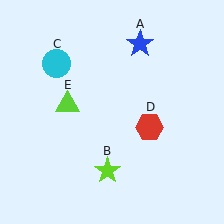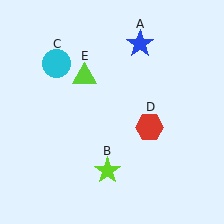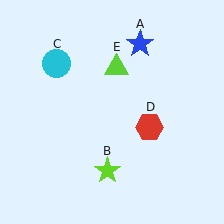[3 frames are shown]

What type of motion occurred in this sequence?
The lime triangle (object E) rotated clockwise around the center of the scene.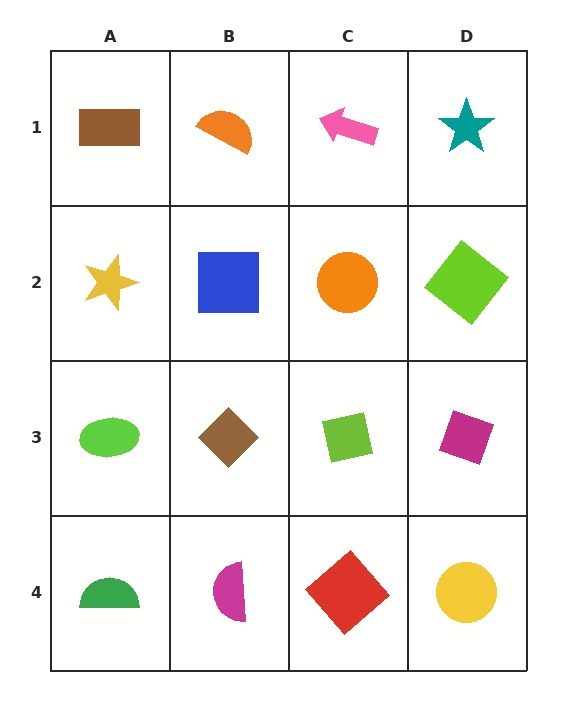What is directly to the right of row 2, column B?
An orange circle.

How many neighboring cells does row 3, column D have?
3.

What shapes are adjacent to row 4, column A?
A lime ellipse (row 3, column A), a magenta semicircle (row 4, column B).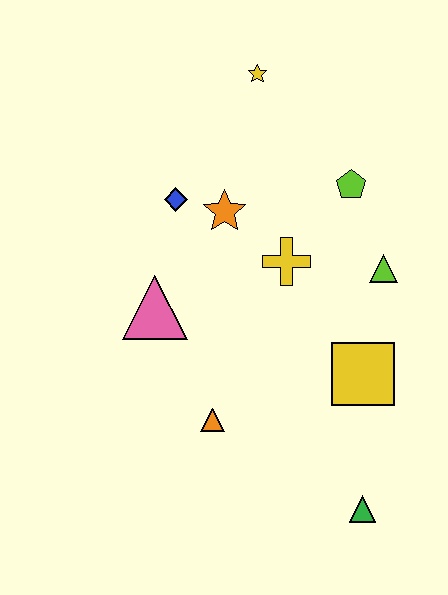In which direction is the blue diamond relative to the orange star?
The blue diamond is to the left of the orange star.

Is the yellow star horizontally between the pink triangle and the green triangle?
Yes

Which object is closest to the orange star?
The blue diamond is closest to the orange star.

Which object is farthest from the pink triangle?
The green triangle is farthest from the pink triangle.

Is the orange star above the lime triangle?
Yes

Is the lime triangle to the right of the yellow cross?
Yes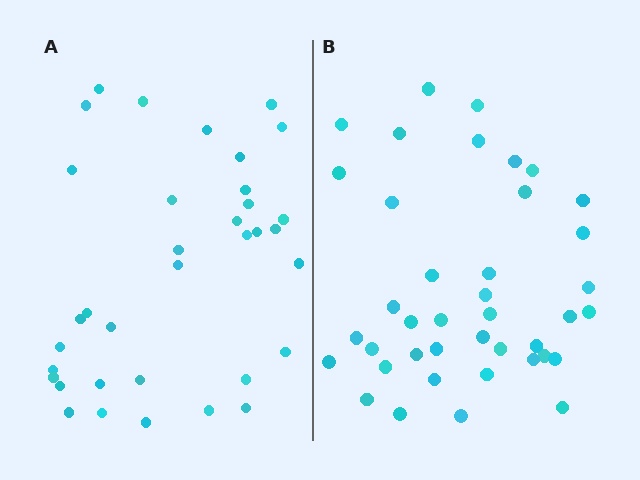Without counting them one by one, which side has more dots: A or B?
Region B (the right region) has more dots.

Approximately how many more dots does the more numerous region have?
Region B has about 5 more dots than region A.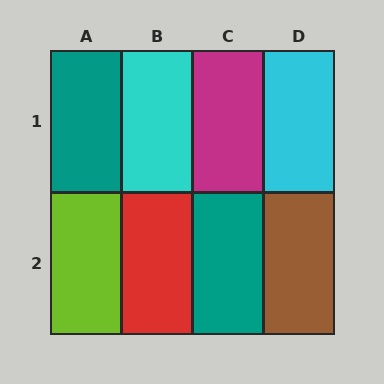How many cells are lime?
1 cell is lime.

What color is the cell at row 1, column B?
Cyan.